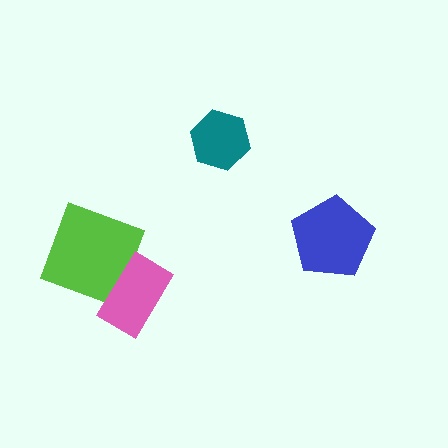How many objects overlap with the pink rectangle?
1 object overlaps with the pink rectangle.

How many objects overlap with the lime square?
1 object overlaps with the lime square.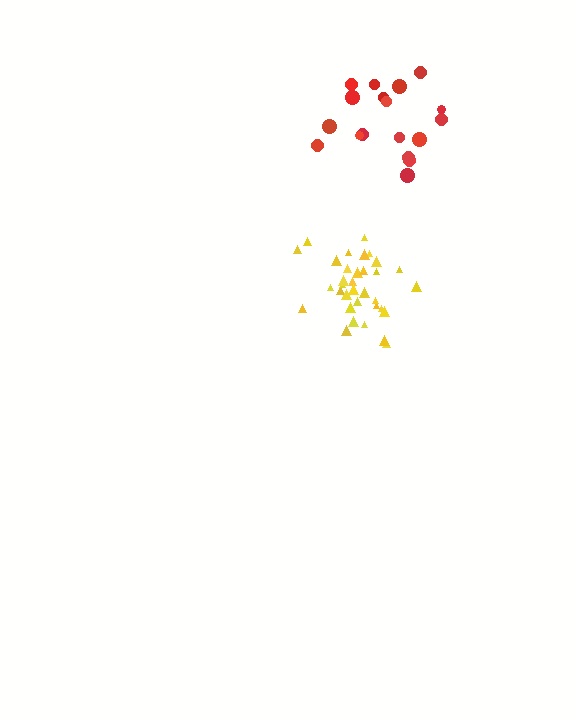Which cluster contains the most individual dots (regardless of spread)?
Yellow (35).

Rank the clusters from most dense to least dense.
yellow, red.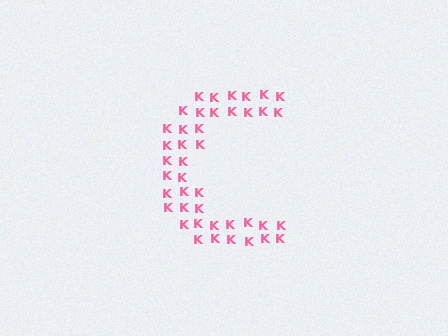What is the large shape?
The large shape is the letter C.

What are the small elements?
The small elements are letter K's.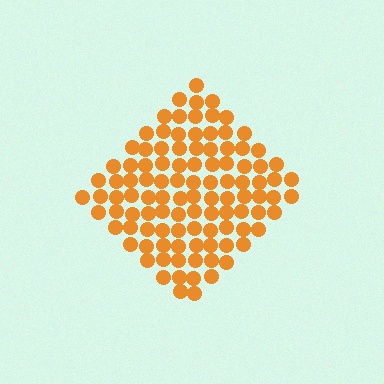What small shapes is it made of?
It is made of small circles.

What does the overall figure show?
The overall figure shows a diamond.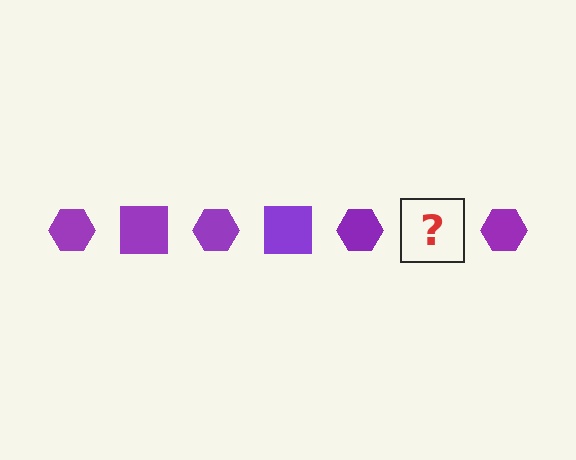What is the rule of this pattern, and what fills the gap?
The rule is that the pattern cycles through hexagon, square shapes in purple. The gap should be filled with a purple square.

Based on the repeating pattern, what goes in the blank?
The blank should be a purple square.